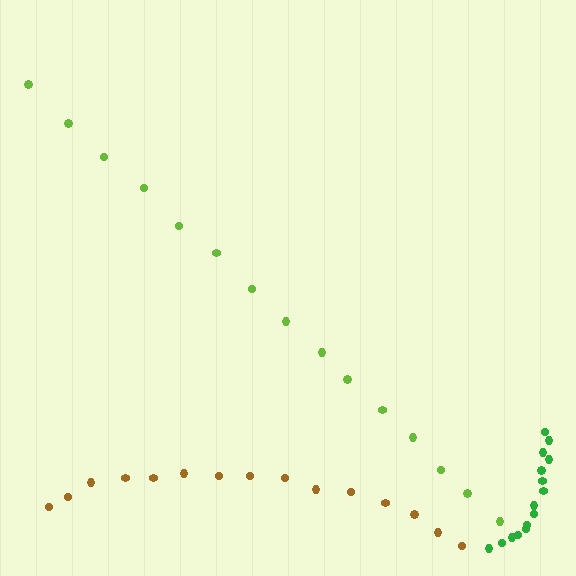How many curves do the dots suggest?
There are 3 distinct paths.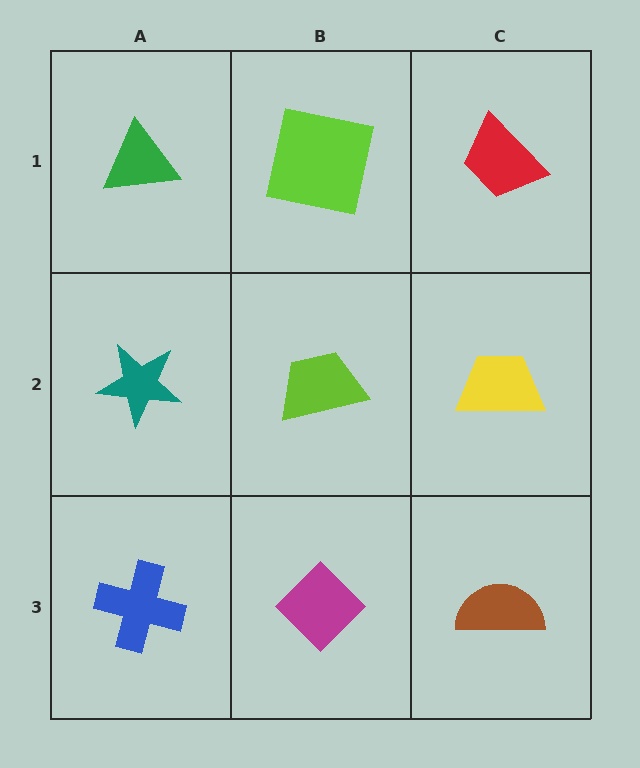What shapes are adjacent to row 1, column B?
A lime trapezoid (row 2, column B), a green triangle (row 1, column A), a red trapezoid (row 1, column C).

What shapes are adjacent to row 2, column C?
A red trapezoid (row 1, column C), a brown semicircle (row 3, column C), a lime trapezoid (row 2, column B).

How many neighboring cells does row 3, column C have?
2.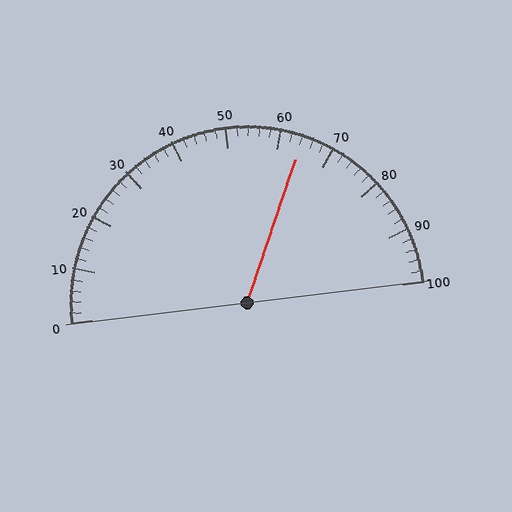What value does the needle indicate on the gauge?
The needle indicates approximately 64.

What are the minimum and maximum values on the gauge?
The gauge ranges from 0 to 100.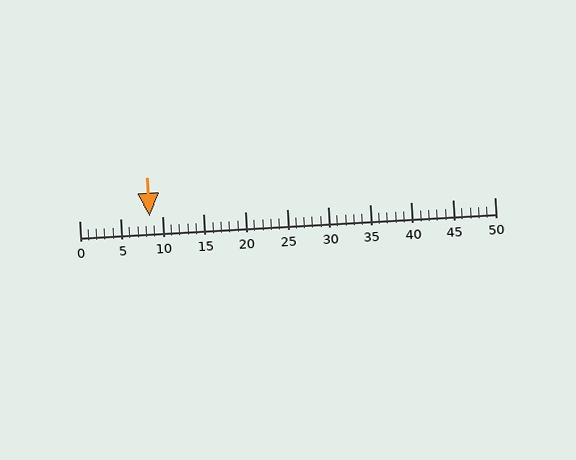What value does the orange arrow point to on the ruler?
The orange arrow points to approximately 8.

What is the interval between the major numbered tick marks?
The major tick marks are spaced 5 units apart.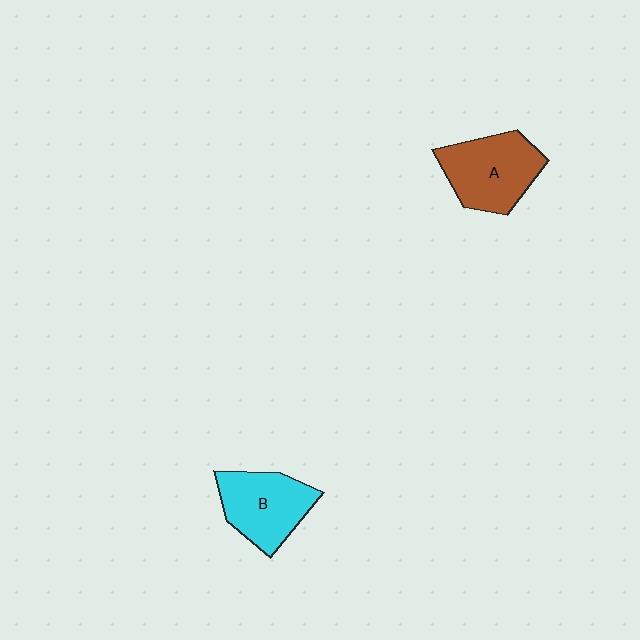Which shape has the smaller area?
Shape B (cyan).